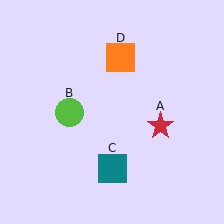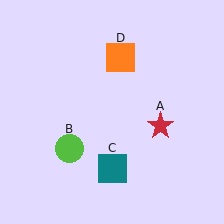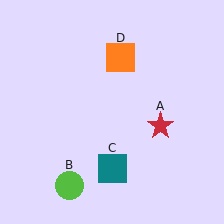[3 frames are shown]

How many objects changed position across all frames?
1 object changed position: lime circle (object B).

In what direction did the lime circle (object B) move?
The lime circle (object B) moved down.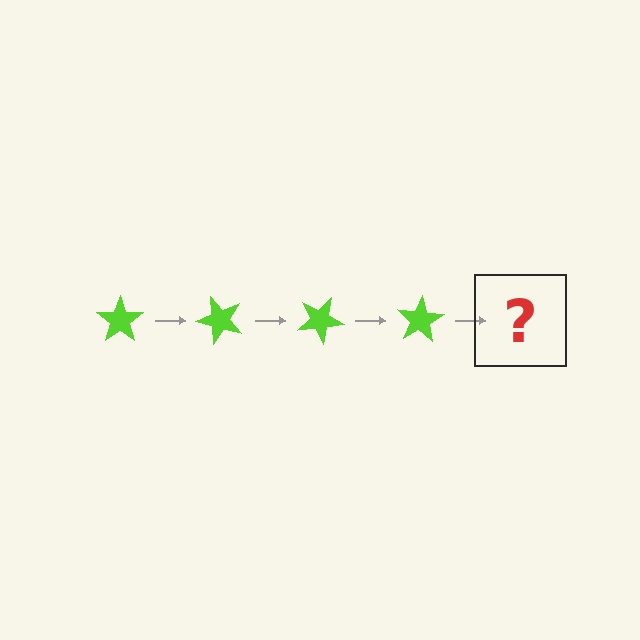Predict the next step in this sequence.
The next step is a lime star rotated 200 degrees.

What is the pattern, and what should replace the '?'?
The pattern is that the star rotates 50 degrees each step. The '?' should be a lime star rotated 200 degrees.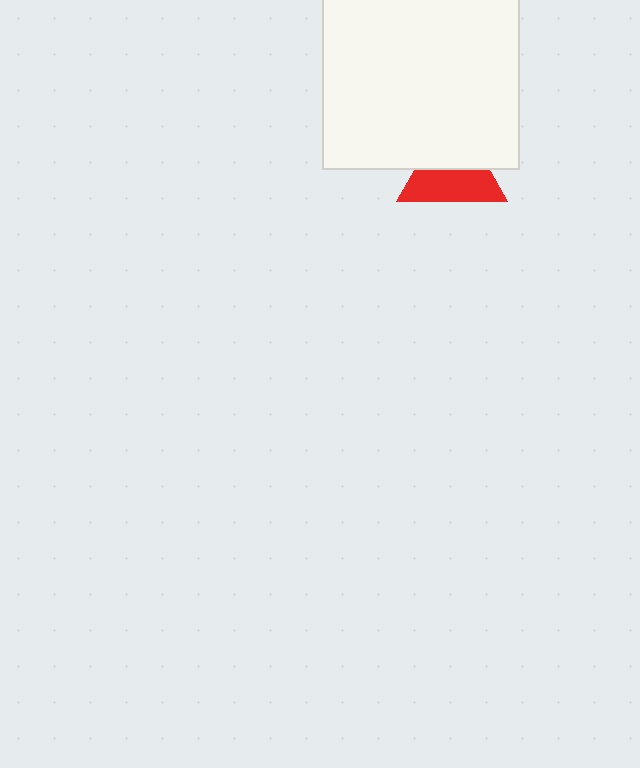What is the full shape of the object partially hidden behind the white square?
The partially hidden object is a red triangle.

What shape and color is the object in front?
The object in front is a white square.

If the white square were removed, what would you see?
You would see the complete red triangle.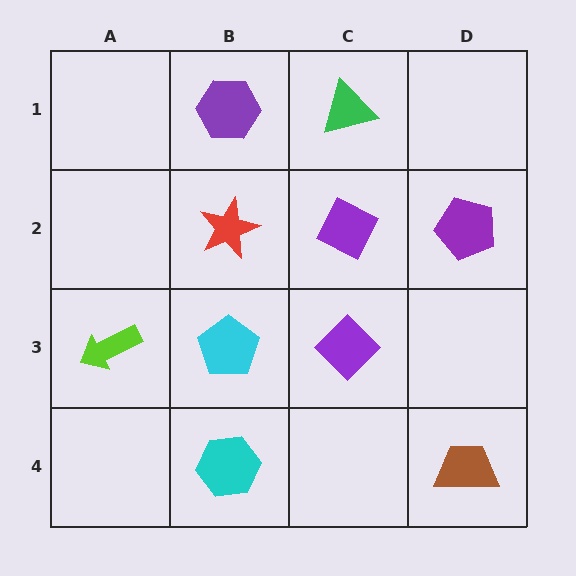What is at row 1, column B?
A purple hexagon.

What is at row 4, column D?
A brown trapezoid.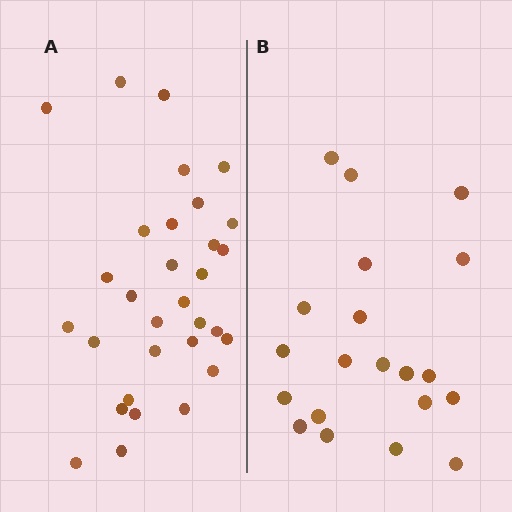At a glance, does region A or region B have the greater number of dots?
Region A (the left region) has more dots.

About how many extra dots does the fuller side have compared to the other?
Region A has roughly 12 or so more dots than region B.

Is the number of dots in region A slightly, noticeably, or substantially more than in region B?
Region A has substantially more. The ratio is roughly 1.6 to 1.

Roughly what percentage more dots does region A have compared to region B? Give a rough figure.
About 55% more.